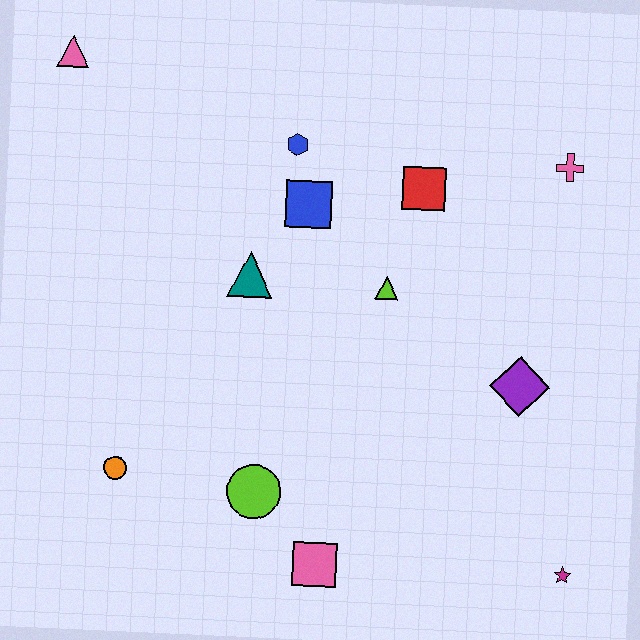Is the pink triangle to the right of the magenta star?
No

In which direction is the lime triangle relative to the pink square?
The lime triangle is above the pink square.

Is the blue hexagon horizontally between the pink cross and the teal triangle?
Yes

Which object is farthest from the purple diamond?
The pink triangle is farthest from the purple diamond.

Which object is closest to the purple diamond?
The lime triangle is closest to the purple diamond.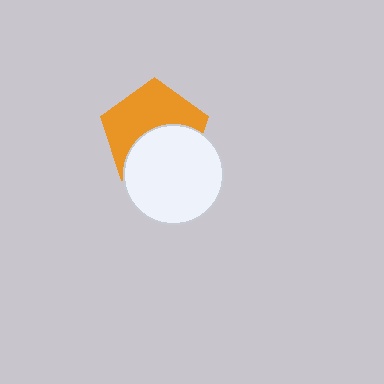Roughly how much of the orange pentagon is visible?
About half of it is visible (roughly 54%).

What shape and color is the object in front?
The object in front is a white circle.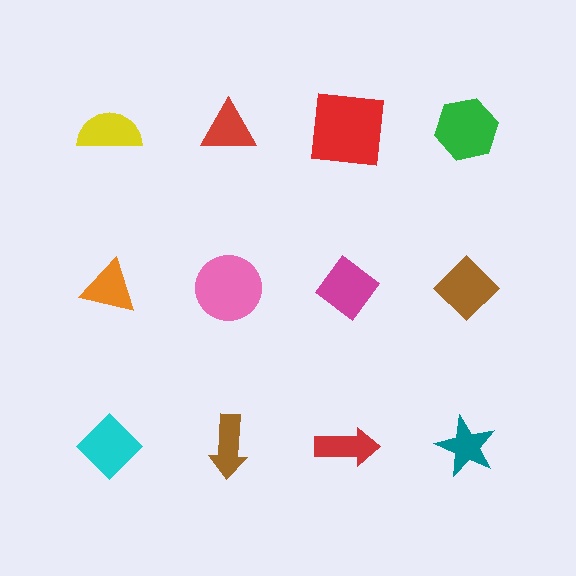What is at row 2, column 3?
A magenta diamond.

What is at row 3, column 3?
A red arrow.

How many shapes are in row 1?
4 shapes.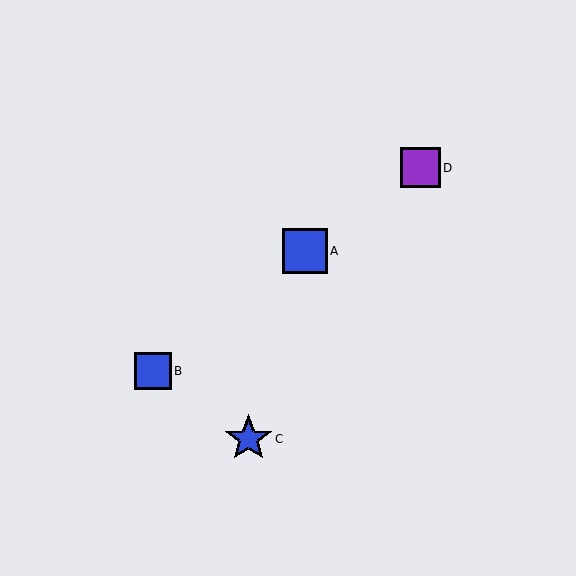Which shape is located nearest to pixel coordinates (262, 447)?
The blue star (labeled C) at (249, 439) is nearest to that location.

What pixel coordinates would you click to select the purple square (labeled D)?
Click at (420, 168) to select the purple square D.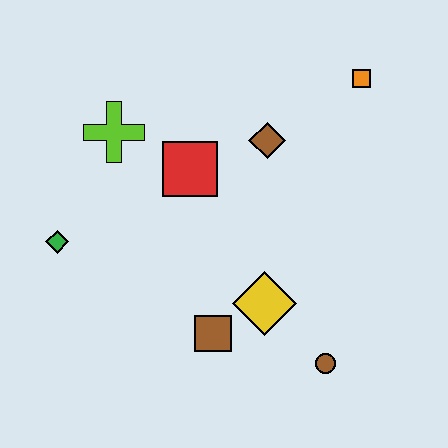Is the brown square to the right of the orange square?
No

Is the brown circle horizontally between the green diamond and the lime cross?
No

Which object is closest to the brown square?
The yellow diamond is closest to the brown square.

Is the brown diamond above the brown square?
Yes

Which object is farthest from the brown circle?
The lime cross is farthest from the brown circle.